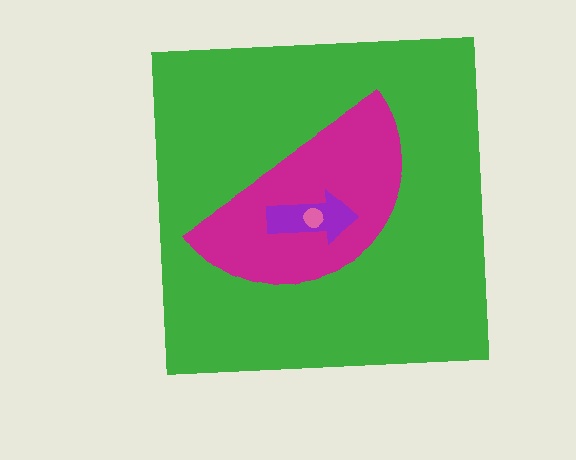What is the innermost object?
The pink circle.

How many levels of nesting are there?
4.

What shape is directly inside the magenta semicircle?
The purple arrow.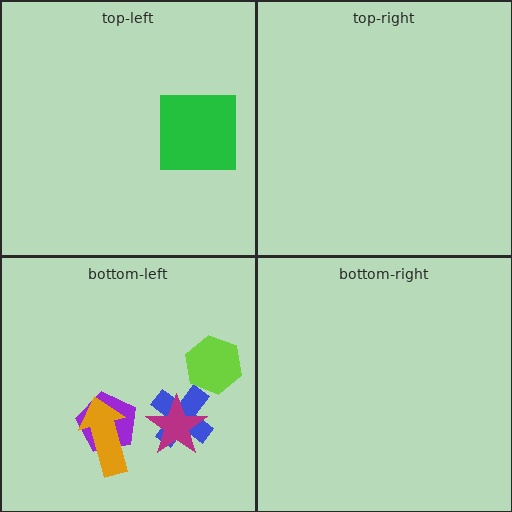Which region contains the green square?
The top-left region.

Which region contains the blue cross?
The bottom-left region.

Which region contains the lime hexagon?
The bottom-left region.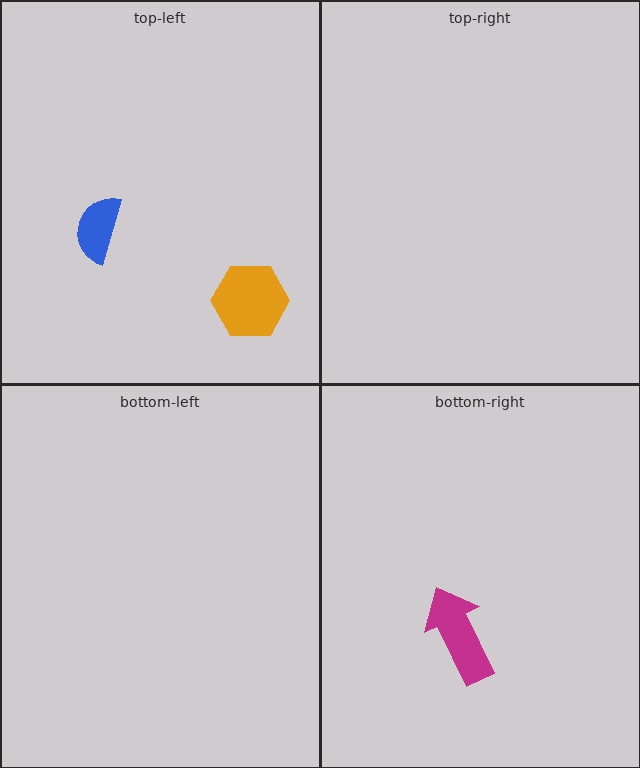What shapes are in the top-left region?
The orange hexagon, the blue semicircle.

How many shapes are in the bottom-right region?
1.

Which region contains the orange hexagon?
The top-left region.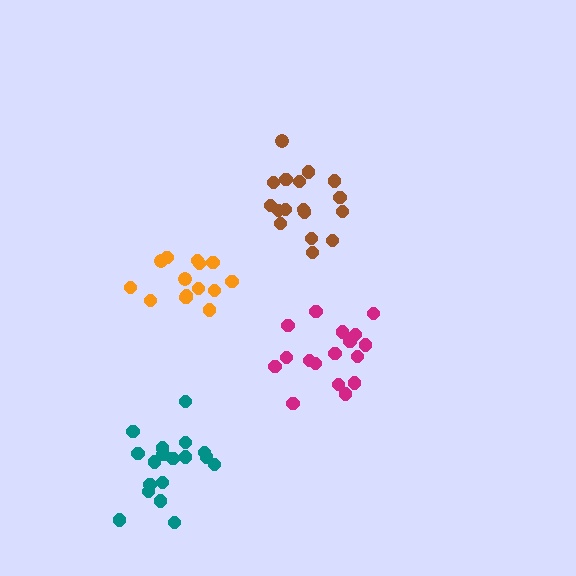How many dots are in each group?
Group 1: 17 dots, Group 2: 17 dots, Group 3: 18 dots, Group 4: 14 dots (66 total).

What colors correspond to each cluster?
The clusters are colored: brown, magenta, teal, orange.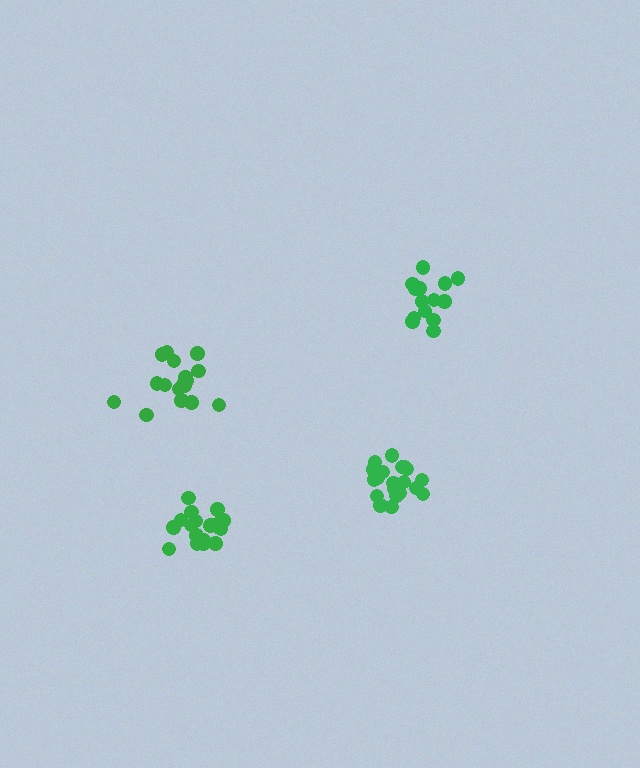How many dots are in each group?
Group 1: 14 dots, Group 2: 20 dots, Group 3: 18 dots, Group 4: 17 dots (69 total).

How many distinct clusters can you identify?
There are 4 distinct clusters.